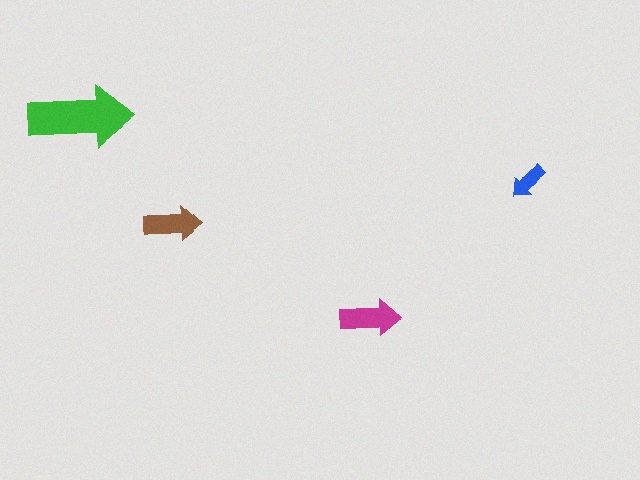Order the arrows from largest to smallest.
the green one, the magenta one, the brown one, the blue one.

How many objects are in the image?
There are 4 objects in the image.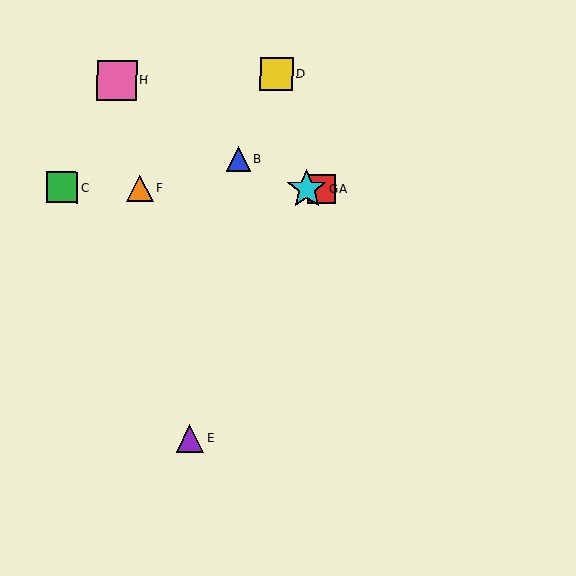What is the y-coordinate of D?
Object D is at y≈74.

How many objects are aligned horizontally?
4 objects (A, C, F, G) are aligned horizontally.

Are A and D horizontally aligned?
No, A is at y≈189 and D is at y≈74.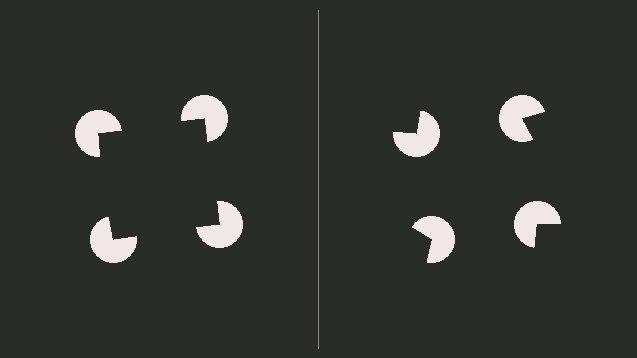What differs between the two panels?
The pac-man discs are positioned identically on both sides; only the wedge orientations differ. On the left they align to a square; on the right they are misaligned.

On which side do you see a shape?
An illusory square appears on the left side. On the right side the wedge cuts are rotated, so no coherent shape forms.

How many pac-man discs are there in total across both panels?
8 — 4 on each side.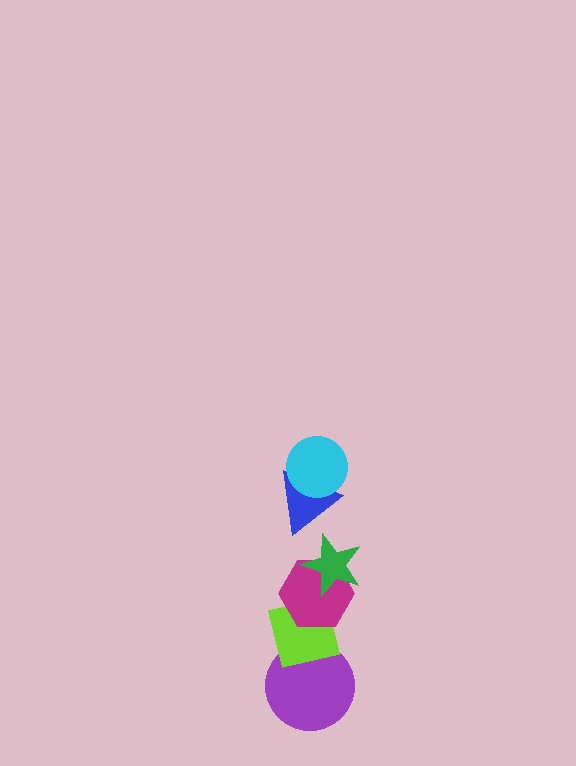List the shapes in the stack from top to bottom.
From top to bottom: the cyan circle, the blue triangle, the green star, the magenta hexagon, the lime square, the purple circle.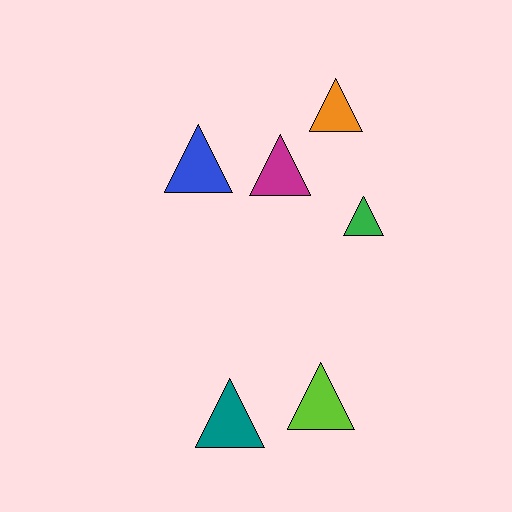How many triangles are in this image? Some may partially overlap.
There are 6 triangles.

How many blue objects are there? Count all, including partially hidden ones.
There is 1 blue object.